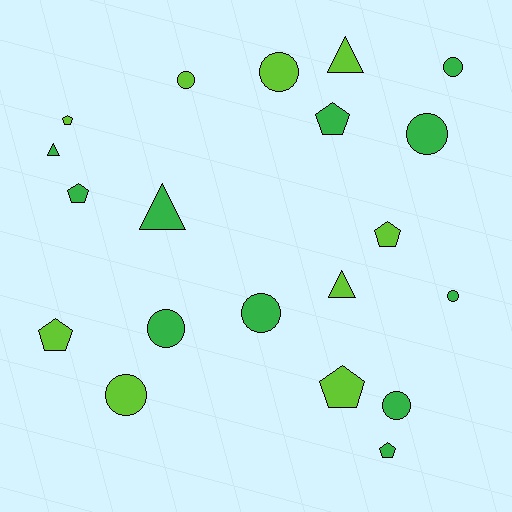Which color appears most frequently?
Green, with 11 objects.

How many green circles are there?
There are 6 green circles.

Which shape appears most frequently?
Circle, with 9 objects.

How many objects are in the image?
There are 20 objects.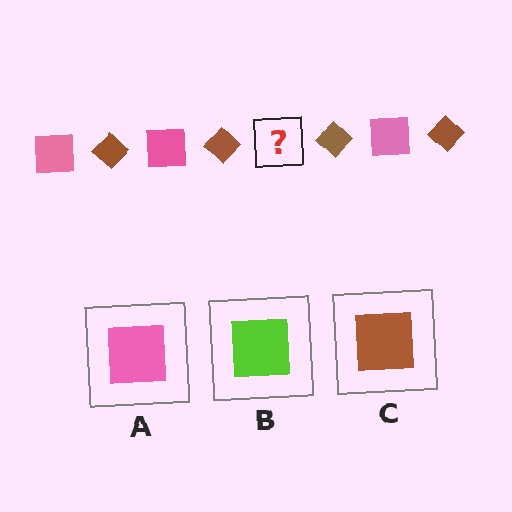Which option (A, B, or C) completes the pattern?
A.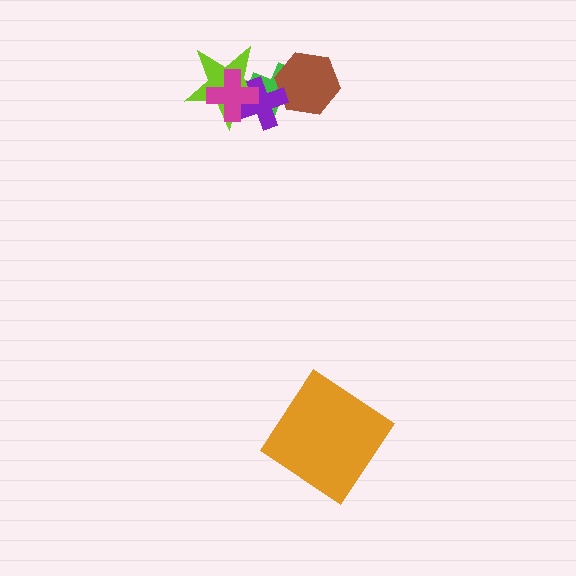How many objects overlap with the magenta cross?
3 objects overlap with the magenta cross.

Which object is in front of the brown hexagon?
The purple cross is in front of the brown hexagon.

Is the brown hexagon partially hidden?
Yes, it is partially covered by another shape.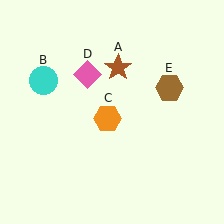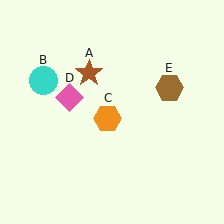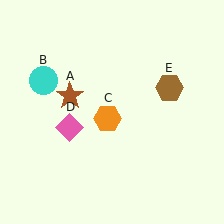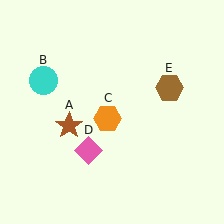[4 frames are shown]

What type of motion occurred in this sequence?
The brown star (object A), pink diamond (object D) rotated counterclockwise around the center of the scene.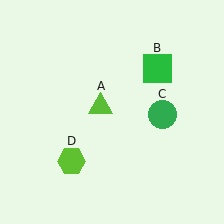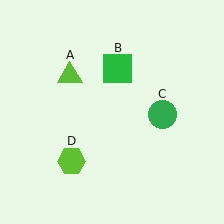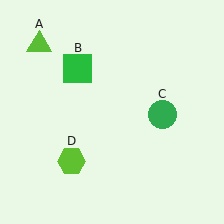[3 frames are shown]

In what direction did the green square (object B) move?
The green square (object B) moved left.